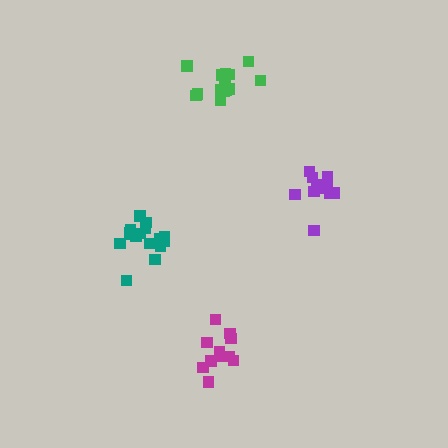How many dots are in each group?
Group 1: 11 dots, Group 2: 14 dots, Group 3: 16 dots, Group 4: 11 dots (52 total).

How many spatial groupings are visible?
There are 4 spatial groupings.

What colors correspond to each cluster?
The clusters are colored: magenta, green, teal, purple.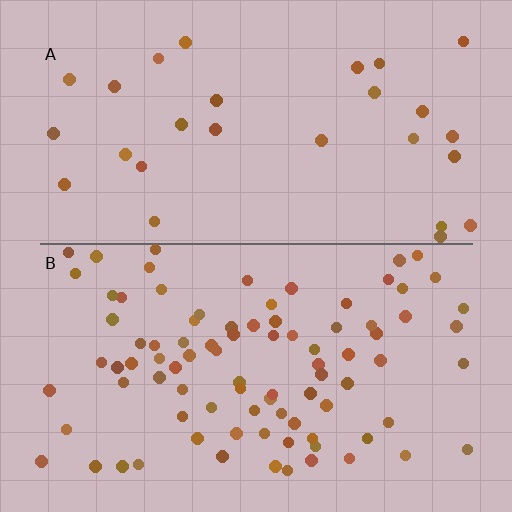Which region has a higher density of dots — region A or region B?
B (the bottom).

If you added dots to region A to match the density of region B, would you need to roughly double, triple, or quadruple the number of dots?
Approximately triple.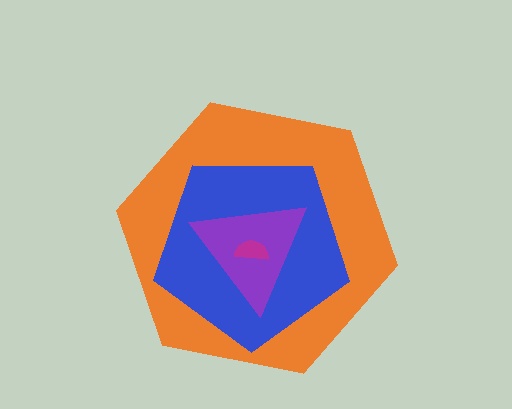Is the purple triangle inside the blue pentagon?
Yes.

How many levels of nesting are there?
4.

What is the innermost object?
The magenta semicircle.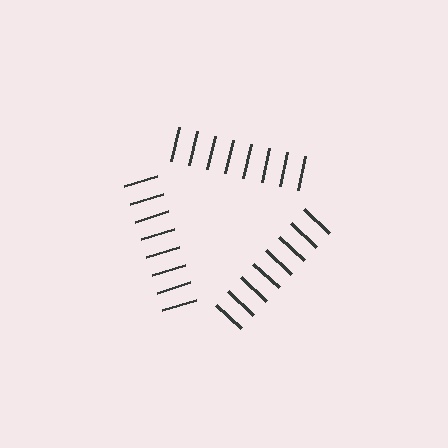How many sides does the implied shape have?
3 sides — the line-ends trace a triangle.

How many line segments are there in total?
24 — 8 along each of the 3 edges.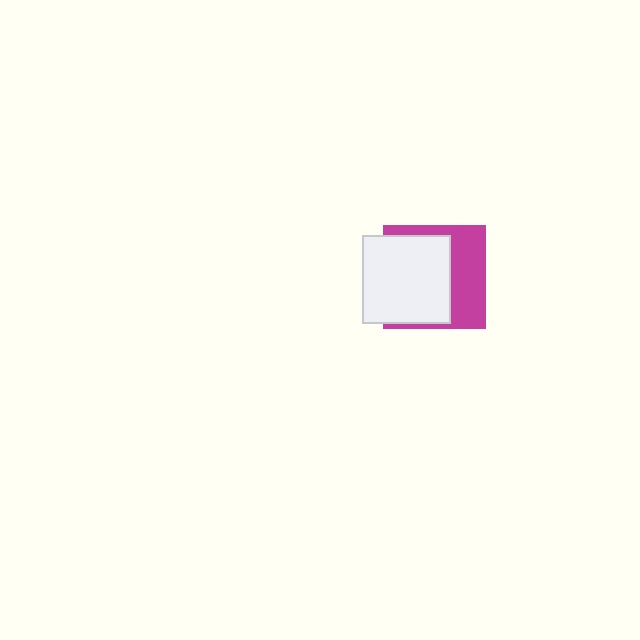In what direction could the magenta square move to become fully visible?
The magenta square could move right. That would shift it out from behind the white square entirely.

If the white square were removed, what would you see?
You would see the complete magenta square.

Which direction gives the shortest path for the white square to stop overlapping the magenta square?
Moving left gives the shortest separation.